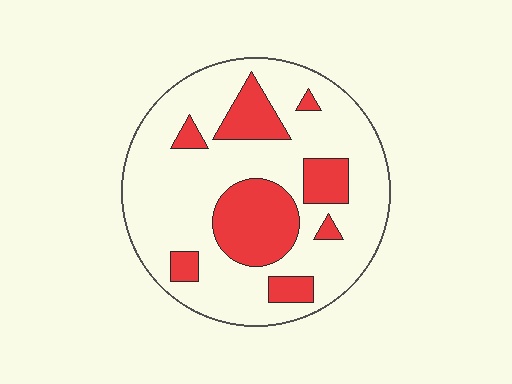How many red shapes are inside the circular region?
8.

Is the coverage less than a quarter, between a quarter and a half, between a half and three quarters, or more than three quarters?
Between a quarter and a half.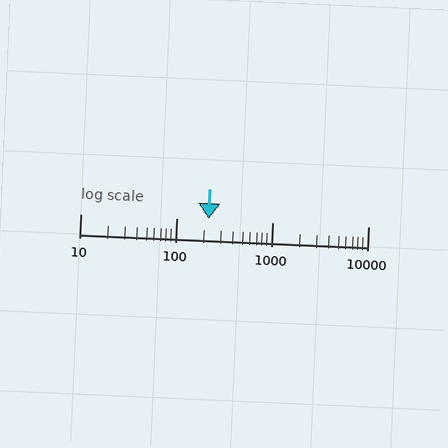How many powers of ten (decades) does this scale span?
The scale spans 3 decades, from 10 to 10000.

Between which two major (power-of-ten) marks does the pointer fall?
The pointer is between 100 and 1000.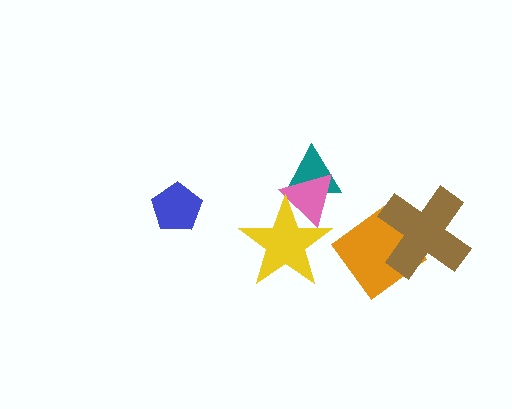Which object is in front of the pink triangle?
The yellow star is in front of the pink triangle.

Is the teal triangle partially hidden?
Yes, it is partially covered by another shape.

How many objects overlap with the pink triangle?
2 objects overlap with the pink triangle.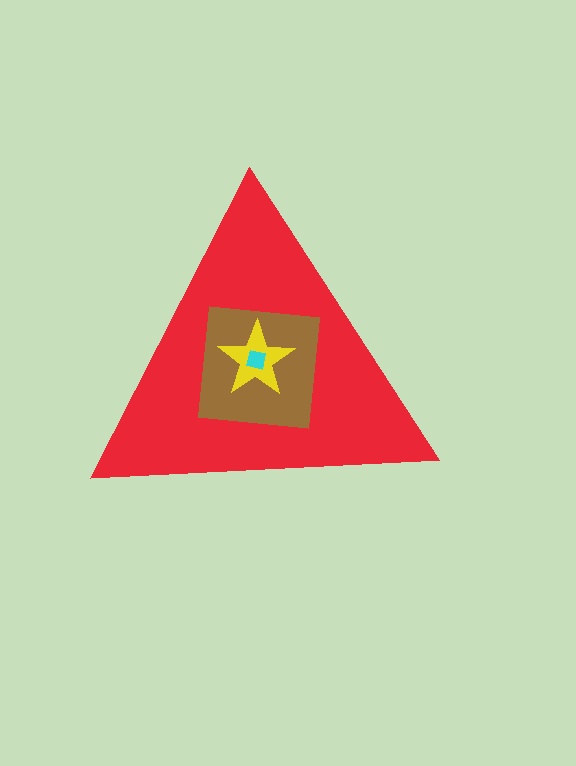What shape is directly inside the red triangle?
The brown square.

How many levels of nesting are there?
4.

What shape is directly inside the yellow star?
The cyan square.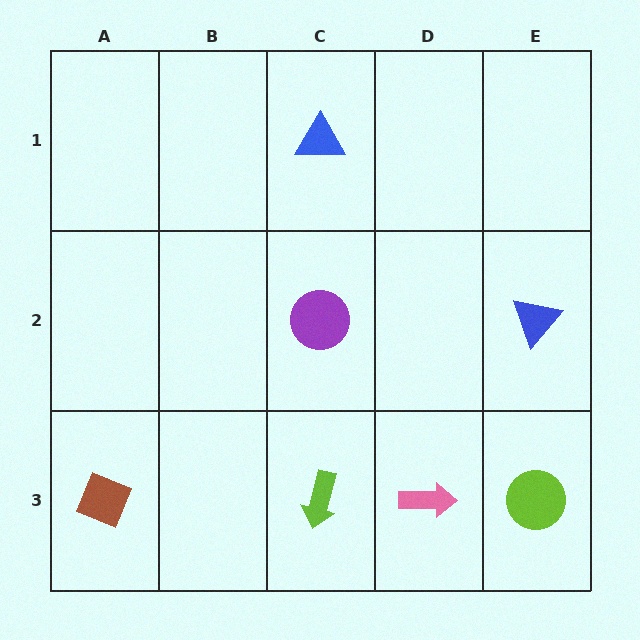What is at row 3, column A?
A brown diamond.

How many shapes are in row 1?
1 shape.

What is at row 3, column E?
A lime circle.